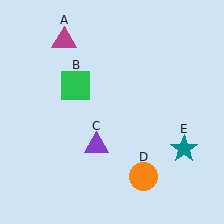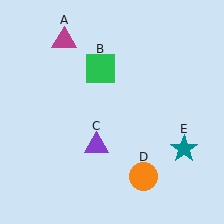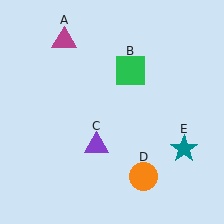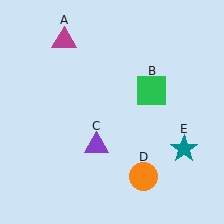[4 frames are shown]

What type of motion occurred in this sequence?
The green square (object B) rotated clockwise around the center of the scene.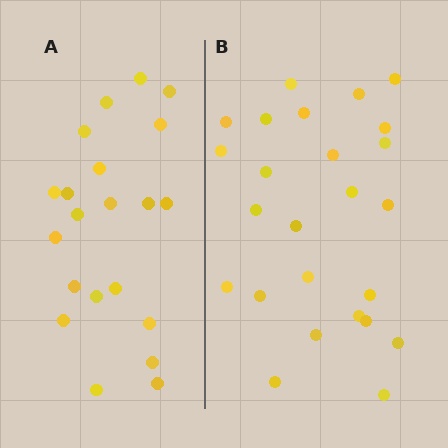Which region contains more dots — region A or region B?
Region B (the right region) has more dots.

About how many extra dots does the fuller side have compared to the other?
Region B has about 4 more dots than region A.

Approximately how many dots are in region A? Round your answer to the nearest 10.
About 20 dots. (The exact count is 21, which rounds to 20.)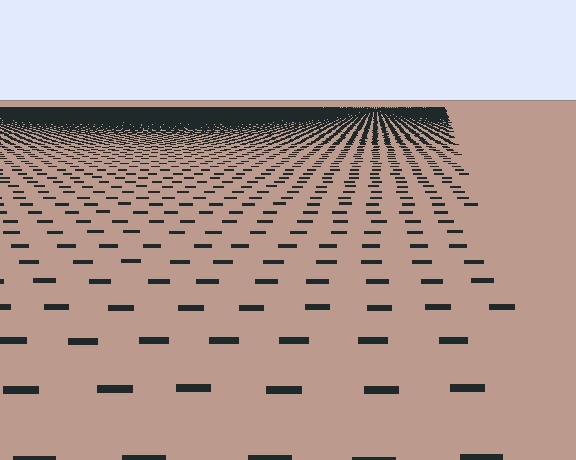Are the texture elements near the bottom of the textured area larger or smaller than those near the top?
Larger. Near the bottom, elements are closer to the viewer and appear at a bigger on-screen size.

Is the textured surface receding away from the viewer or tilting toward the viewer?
The surface is receding away from the viewer. Texture elements get smaller and denser toward the top.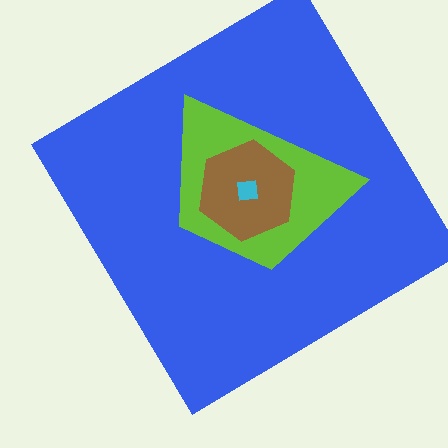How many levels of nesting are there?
4.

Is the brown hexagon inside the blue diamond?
Yes.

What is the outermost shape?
The blue diamond.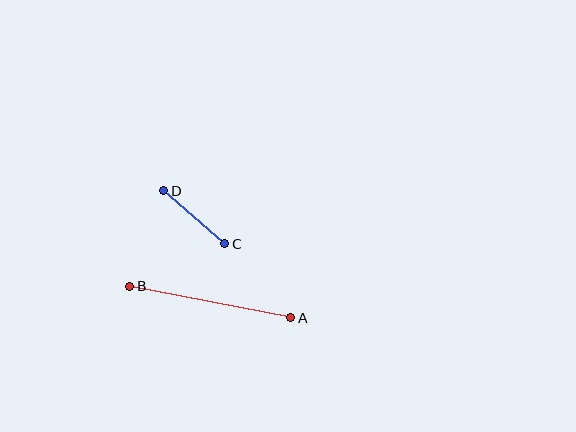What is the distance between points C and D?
The distance is approximately 81 pixels.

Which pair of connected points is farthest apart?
Points A and B are farthest apart.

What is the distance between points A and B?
The distance is approximately 164 pixels.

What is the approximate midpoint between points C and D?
The midpoint is at approximately (194, 217) pixels.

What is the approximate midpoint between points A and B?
The midpoint is at approximately (210, 302) pixels.